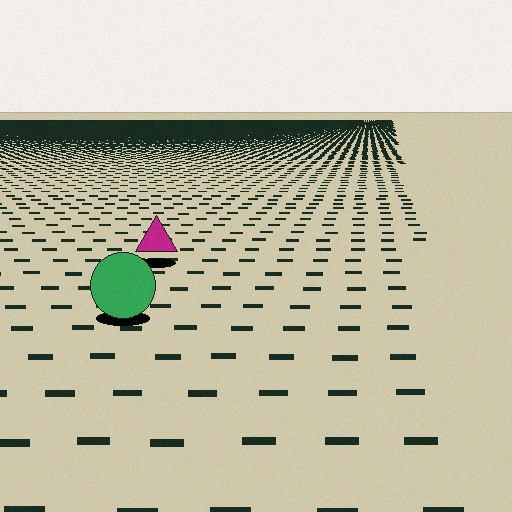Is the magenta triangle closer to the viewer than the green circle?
No. The green circle is closer — you can tell from the texture gradient: the ground texture is coarser near it.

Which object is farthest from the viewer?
The magenta triangle is farthest from the viewer. It appears smaller and the ground texture around it is denser.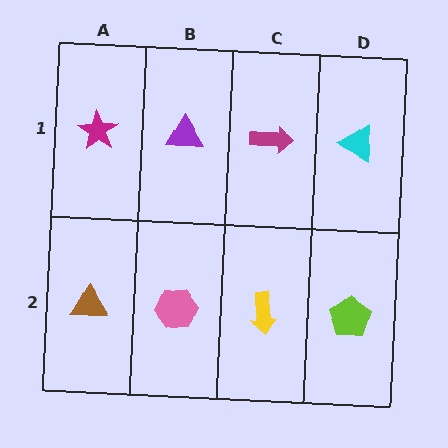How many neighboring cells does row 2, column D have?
2.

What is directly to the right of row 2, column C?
A lime pentagon.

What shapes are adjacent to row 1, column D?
A lime pentagon (row 2, column D), a magenta arrow (row 1, column C).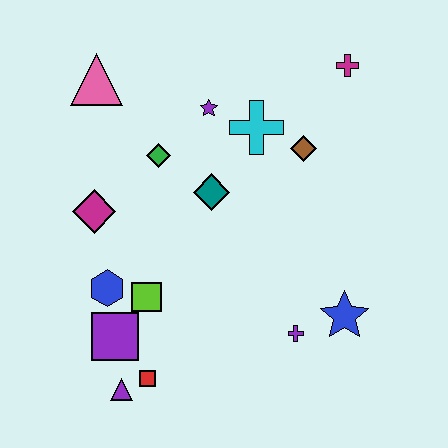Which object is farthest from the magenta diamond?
The magenta cross is farthest from the magenta diamond.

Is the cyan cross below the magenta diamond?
No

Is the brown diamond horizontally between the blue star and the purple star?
Yes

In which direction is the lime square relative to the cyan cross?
The lime square is below the cyan cross.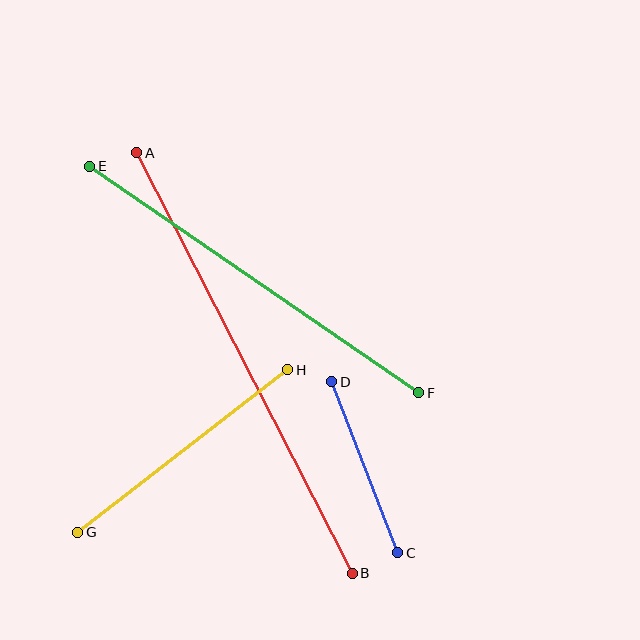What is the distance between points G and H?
The distance is approximately 265 pixels.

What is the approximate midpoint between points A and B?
The midpoint is at approximately (245, 363) pixels.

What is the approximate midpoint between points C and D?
The midpoint is at approximately (365, 467) pixels.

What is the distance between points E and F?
The distance is approximately 400 pixels.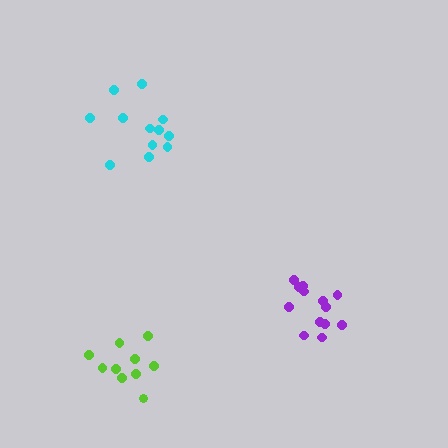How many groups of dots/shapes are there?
There are 3 groups.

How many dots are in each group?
Group 1: 12 dots, Group 2: 13 dots, Group 3: 10 dots (35 total).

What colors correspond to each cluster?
The clusters are colored: cyan, purple, lime.